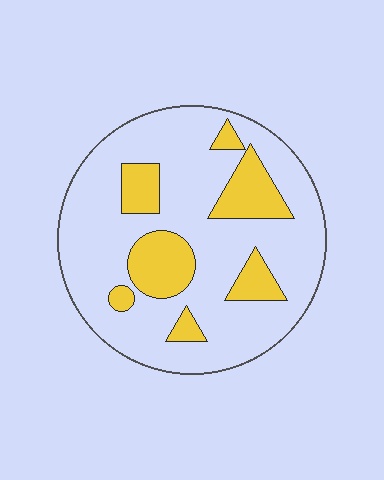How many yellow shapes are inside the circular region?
7.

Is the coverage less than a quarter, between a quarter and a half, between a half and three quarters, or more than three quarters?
Less than a quarter.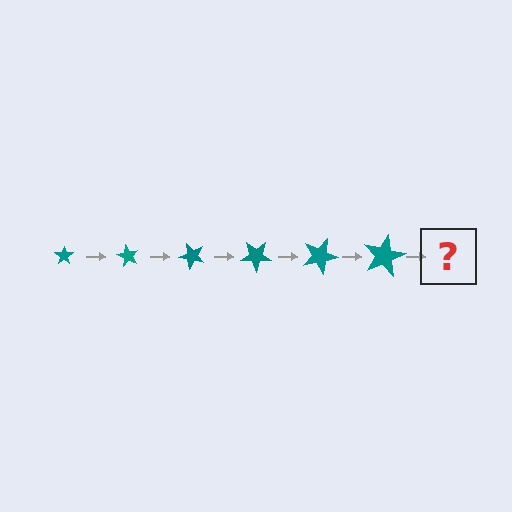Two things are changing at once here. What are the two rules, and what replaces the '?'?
The two rules are that the star grows larger each step and it rotates 60 degrees each step. The '?' should be a star, larger than the previous one and rotated 360 degrees from the start.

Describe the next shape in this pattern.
It should be a star, larger than the previous one and rotated 360 degrees from the start.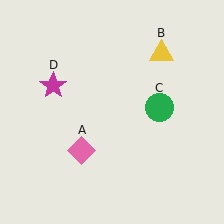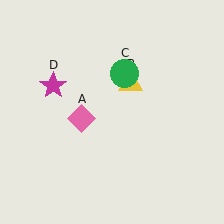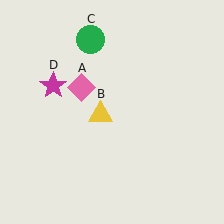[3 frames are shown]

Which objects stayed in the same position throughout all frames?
Magenta star (object D) remained stationary.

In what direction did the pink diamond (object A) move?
The pink diamond (object A) moved up.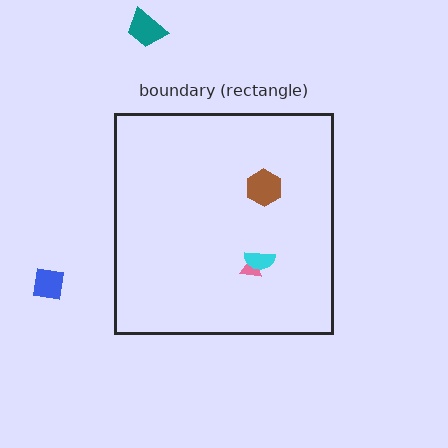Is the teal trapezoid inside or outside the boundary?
Outside.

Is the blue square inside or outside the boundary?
Outside.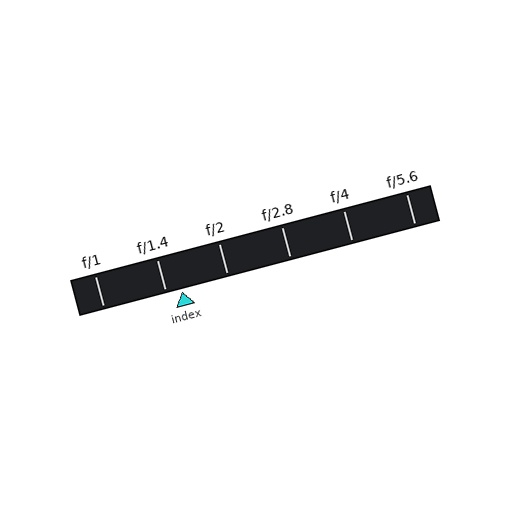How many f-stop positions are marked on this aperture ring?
There are 6 f-stop positions marked.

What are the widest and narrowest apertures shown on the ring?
The widest aperture shown is f/1 and the narrowest is f/5.6.